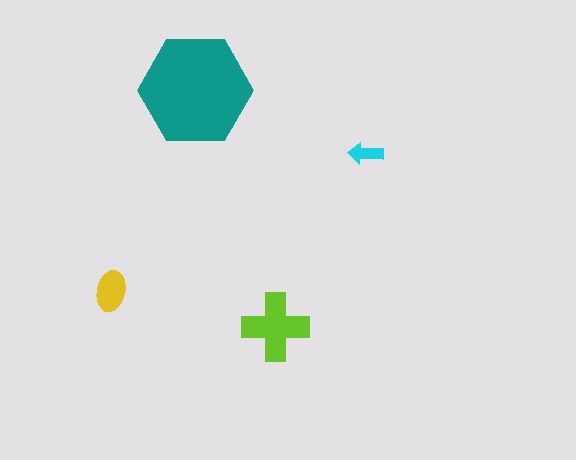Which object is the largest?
The teal hexagon.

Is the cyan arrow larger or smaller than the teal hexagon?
Smaller.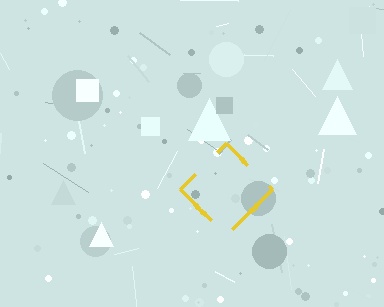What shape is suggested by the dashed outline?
The dashed outline suggests a diamond.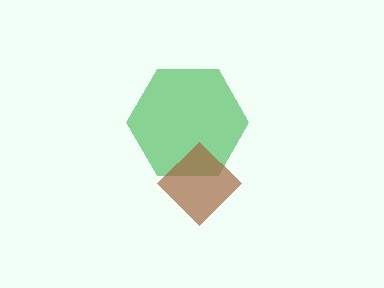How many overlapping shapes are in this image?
There are 2 overlapping shapes in the image.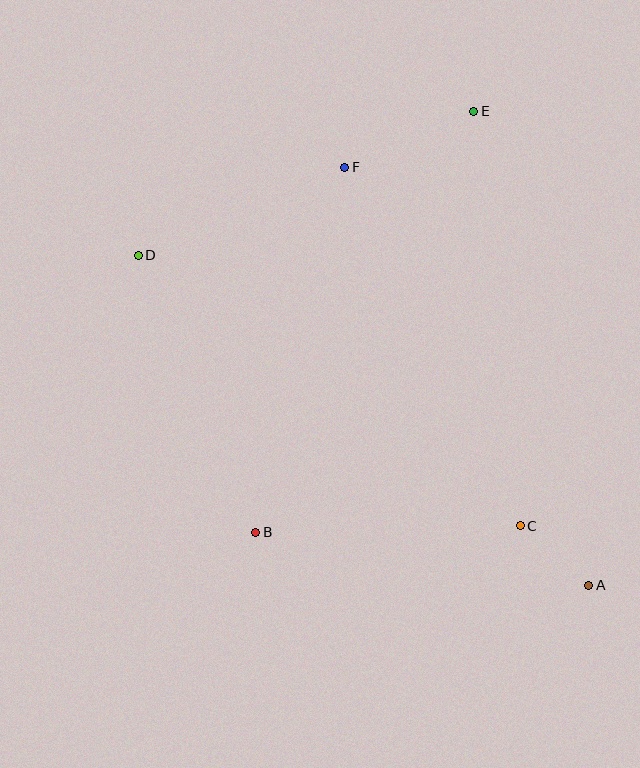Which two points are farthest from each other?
Points A and D are farthest from each other.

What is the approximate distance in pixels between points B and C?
The distance between B and C is approximately 265 pixels.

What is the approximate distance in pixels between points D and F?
The distance between D and F is approximately 224 pixels.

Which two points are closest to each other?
Points A and C are closest to each other.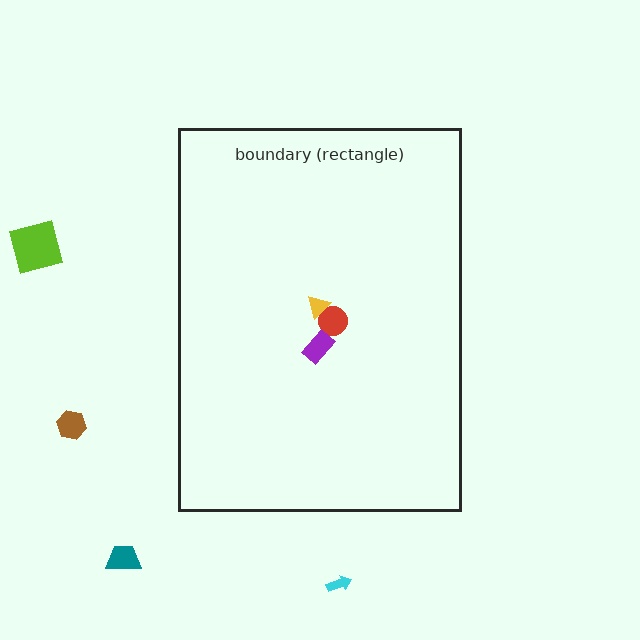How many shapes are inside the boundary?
3 inside, 4 outside.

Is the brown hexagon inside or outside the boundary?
Outside.